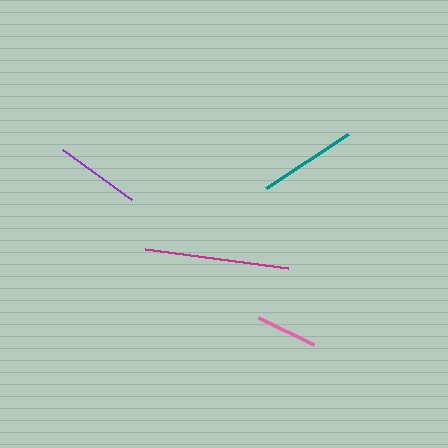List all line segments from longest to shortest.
From longest to shortest: magenta, teal, purple, pink.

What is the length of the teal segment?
The teal segment is approximately 98 pixels long.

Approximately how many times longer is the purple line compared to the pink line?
The purple line is approximately 1.4 times the length of the pink line.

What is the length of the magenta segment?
The magenta segment is approximately 144 pixels long.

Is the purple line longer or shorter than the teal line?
The teal line is longer than the purple line.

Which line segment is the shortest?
The pink line is the shortest at approximately 61 pixels.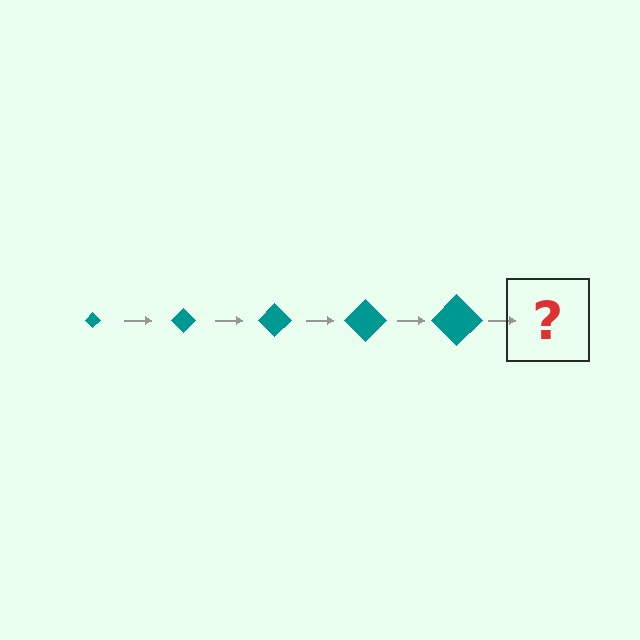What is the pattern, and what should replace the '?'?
The pattern is that the diamond gets progressively larger each step. The '?' should be a teal diamond, larger than the previous one.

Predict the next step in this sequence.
The next step is a teal diamond, larger than the previous one.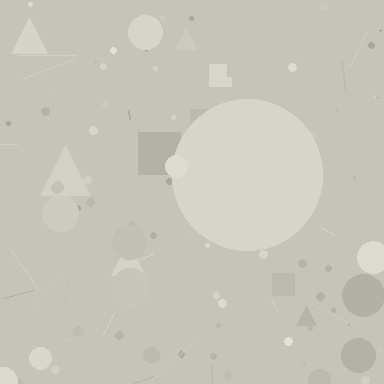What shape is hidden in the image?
A circle is hidden in the image.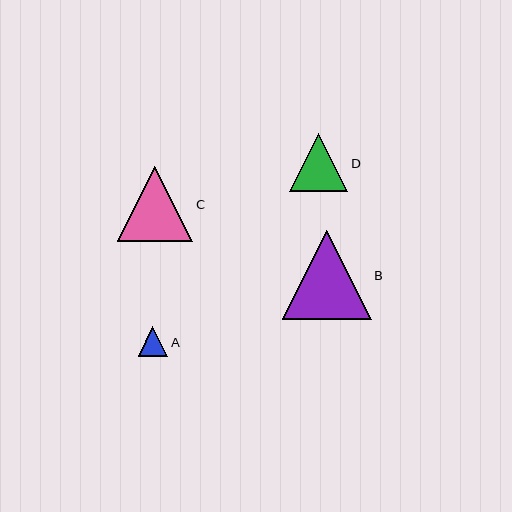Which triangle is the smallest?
Triangle A is the smallest with a size of approximately 29 pixels.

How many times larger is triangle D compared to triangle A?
Triangle D is approximately 2.0 times the size of triangle A.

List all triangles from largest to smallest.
From largest to smallest: B, C, D, A.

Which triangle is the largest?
Triangle B is the largest with a size of approximately 89 pixels.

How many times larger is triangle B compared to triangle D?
Triangle B is approximately 1.5 times the size of triangle D.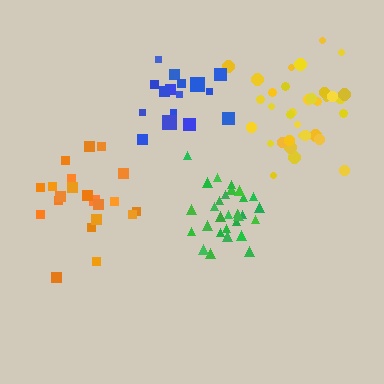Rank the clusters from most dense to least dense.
green, yellow, orange, blue.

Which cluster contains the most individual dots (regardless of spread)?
Yellow (34).